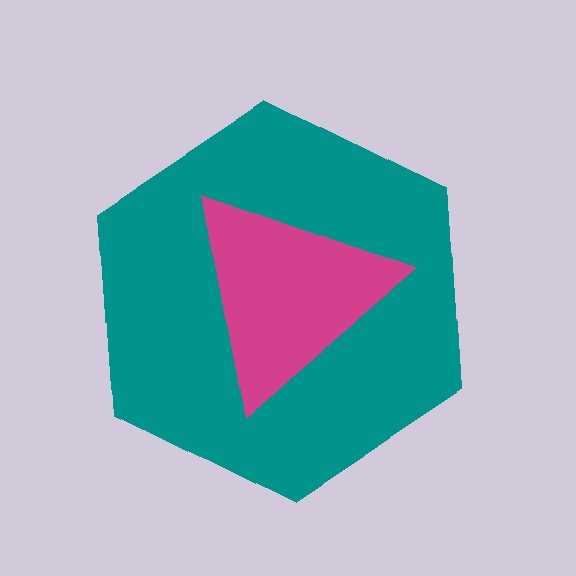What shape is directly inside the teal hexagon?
The magenta triangle.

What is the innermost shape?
The magenta triangle.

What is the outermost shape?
The teal hexagon.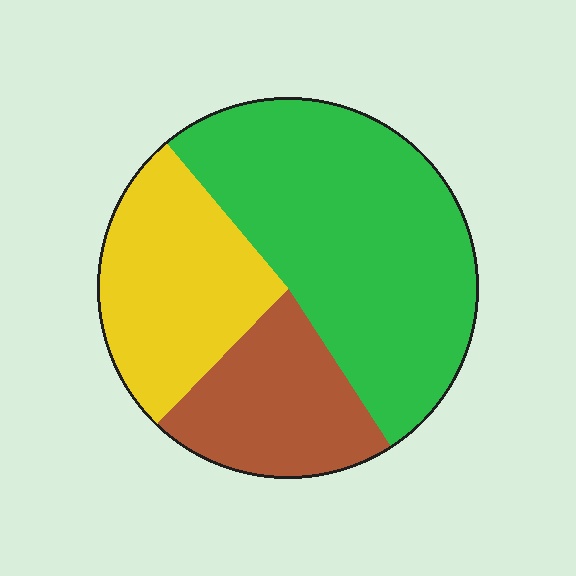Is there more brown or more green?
Green.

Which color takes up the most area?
Green, at roughly 50%.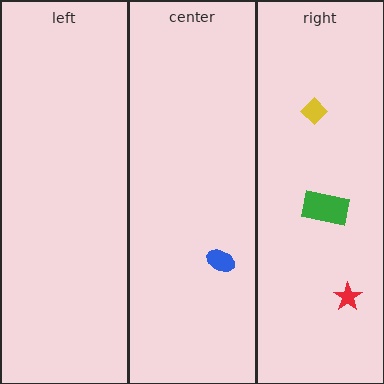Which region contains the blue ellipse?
The center region.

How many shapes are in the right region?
3.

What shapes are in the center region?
The blue ellipse.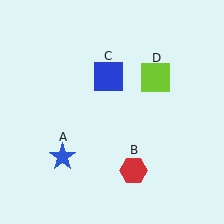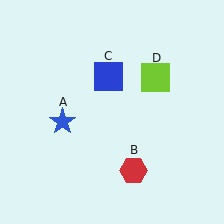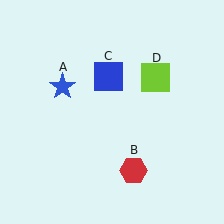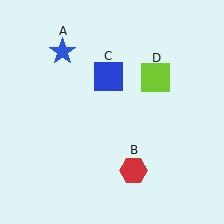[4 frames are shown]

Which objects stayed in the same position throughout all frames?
Red hexagon (object B) and blue square (object C) and lime square (object D) remained stationary.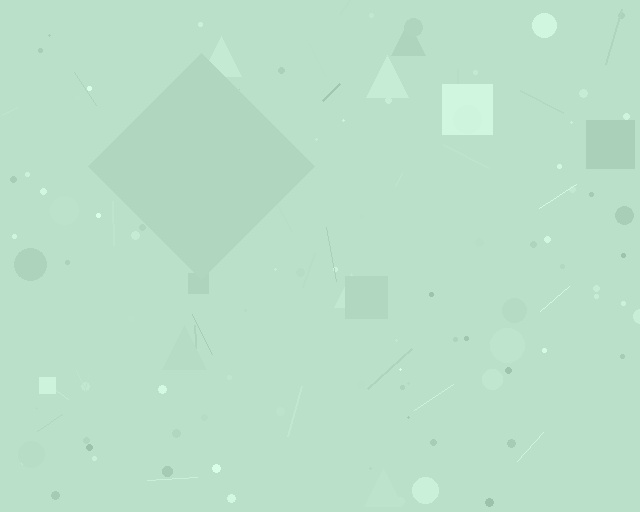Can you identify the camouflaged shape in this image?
The camouflaged shape is a diamond.